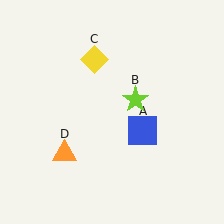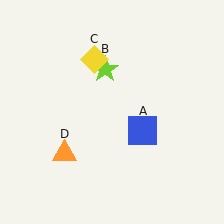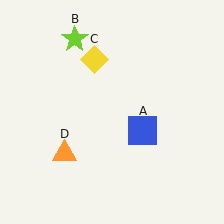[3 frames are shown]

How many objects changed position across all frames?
1 object changed position: lime star (object B).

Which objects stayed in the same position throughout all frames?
Blue square (object A) and yellow diamond (object C) and orange triangle (object D) remained stationary.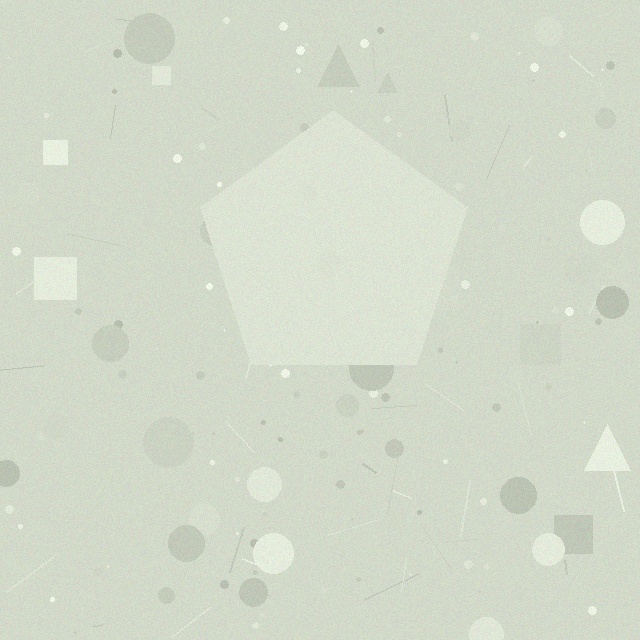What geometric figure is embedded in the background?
A pentagon is embedded in the background.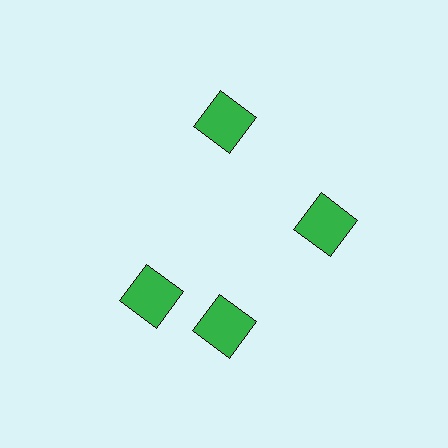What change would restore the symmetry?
The symmetry would be restored by rotating it back into even spacing with its neighbors so that all 4 squares sit at equal angles and equal distance from the center.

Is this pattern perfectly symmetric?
No. The 4 green squares are arranged in a ring, but one element near the 9 o'clock position is rotated out of alignment along the ring, breaking the 4-fold rotational symmetry.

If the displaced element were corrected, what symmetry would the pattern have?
It would have 4-fold rotational symmetry — the pattern would map onto itself every 90 degrees.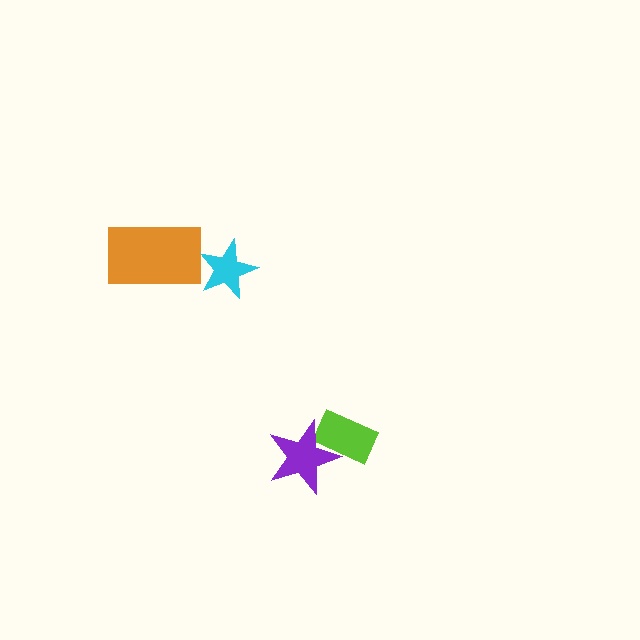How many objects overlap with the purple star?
1 object overlaps with the purple star.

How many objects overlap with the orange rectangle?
0 objects overlap with the orange rectangle.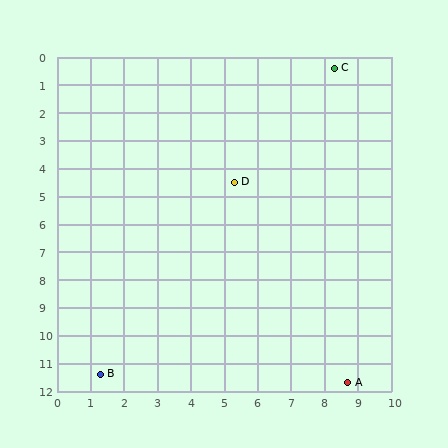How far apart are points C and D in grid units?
Points C and D are about 5.1 grid units apart.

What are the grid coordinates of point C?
Point C is at approximately (8.3, 0.4).